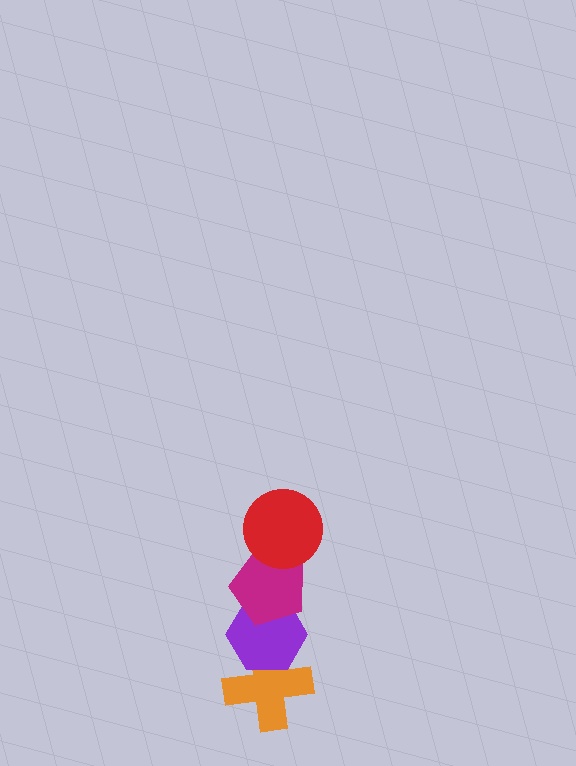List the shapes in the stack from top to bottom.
From top to bottom: the red circle, the magenta pentagon, the purple hexagon, the orange cross.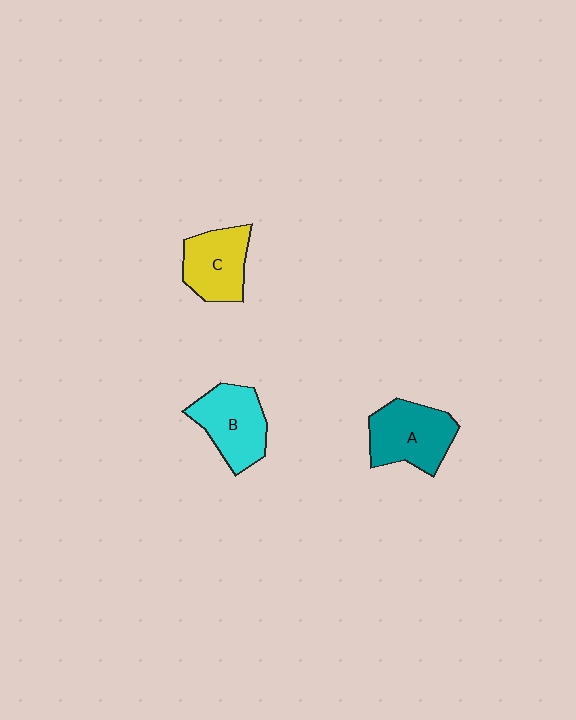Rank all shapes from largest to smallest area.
From largest to smallest: A (teal), B (cyan), C (yellow).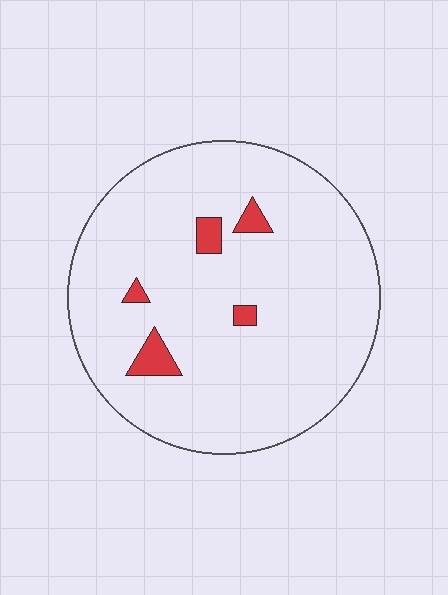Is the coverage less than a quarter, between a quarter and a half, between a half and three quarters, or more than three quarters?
Less than a quarter.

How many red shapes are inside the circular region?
5.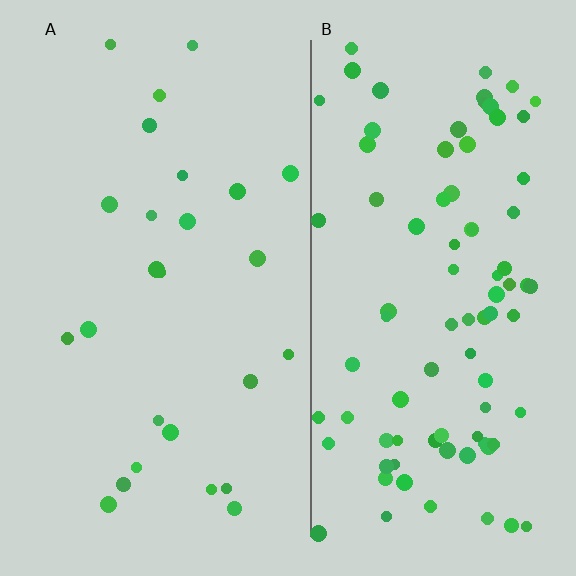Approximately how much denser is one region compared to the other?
Approximately 3.4× — region B over region A.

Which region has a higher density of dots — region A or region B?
B (the right).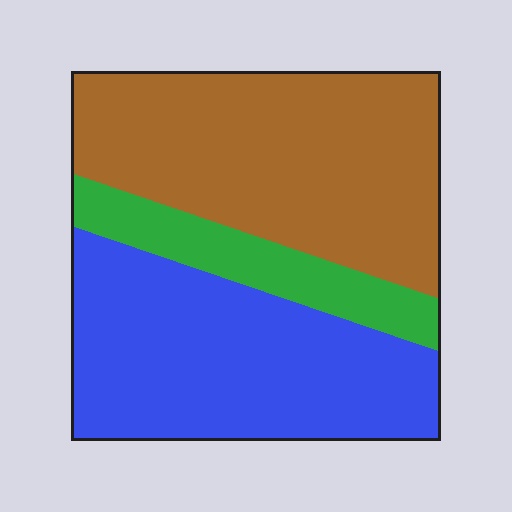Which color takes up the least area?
Green, at roughly 15%.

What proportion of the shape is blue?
Blue takes up between a quarter and a half of the shape.